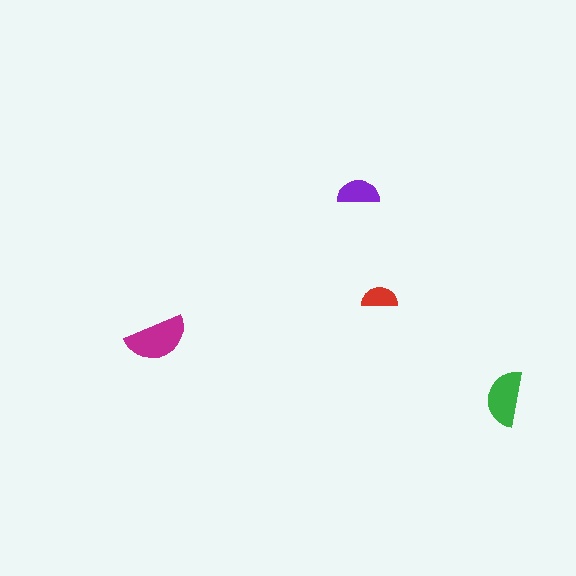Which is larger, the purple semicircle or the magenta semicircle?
The magenta one.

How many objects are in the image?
There are 4 objects in the image.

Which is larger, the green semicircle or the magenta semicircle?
The magenta one.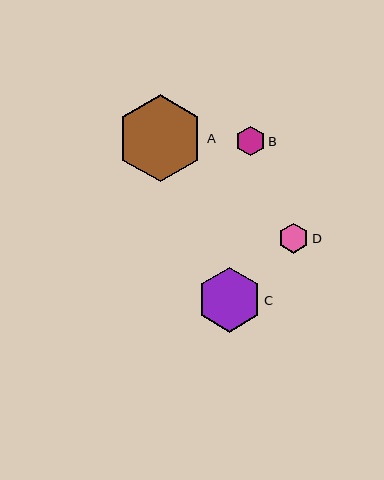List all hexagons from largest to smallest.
From largest to smallest: A, C, D, B.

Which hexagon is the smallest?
Hexagon B is the smallest with a size of approximately 29 pixels.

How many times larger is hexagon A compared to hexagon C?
Hexagon A is approximately 1.4 times the size of hexagon C.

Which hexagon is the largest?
Hexagon A is the largest with a size of approximately 87 pixels.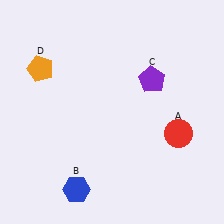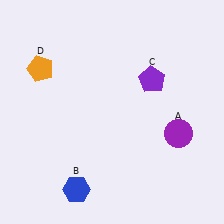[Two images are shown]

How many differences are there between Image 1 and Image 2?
There is 1 difference between the two images.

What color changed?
The circle (A) changed from red in Image 1 to purple in Image 2.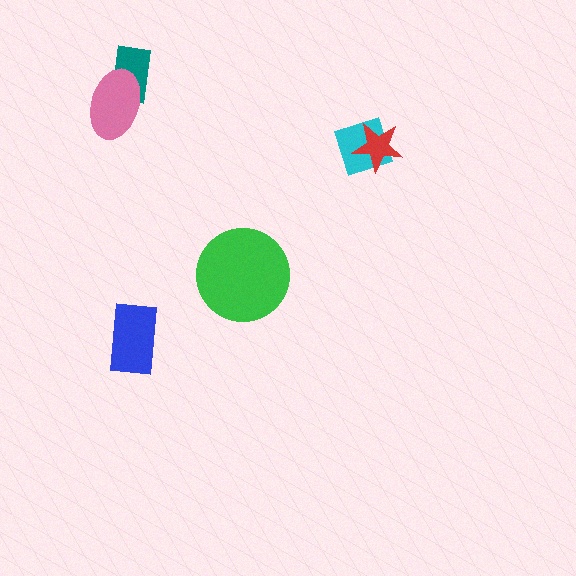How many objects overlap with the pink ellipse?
1 object overlaps with the pink ellipse.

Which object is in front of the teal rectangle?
The pink ellipse is in front of the teal rectangle.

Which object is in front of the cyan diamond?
The red star is in front of the cyan diamond.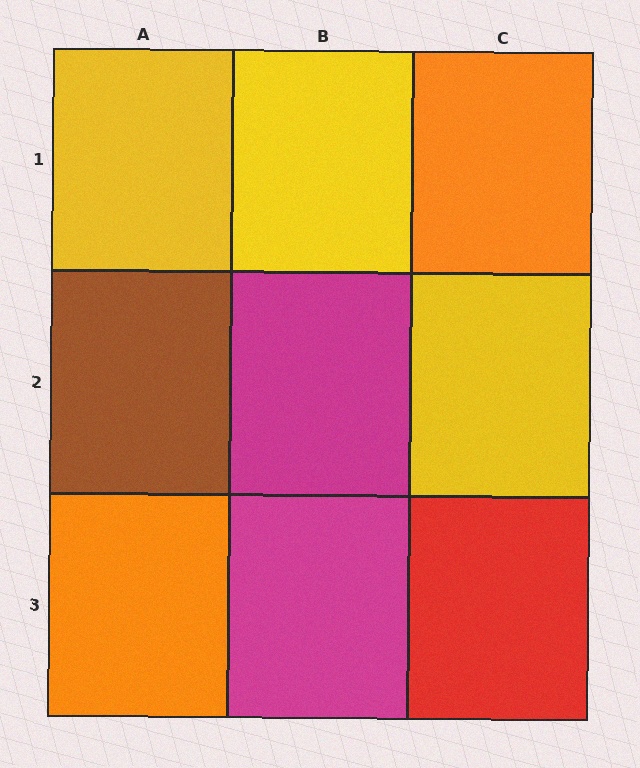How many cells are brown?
1 cell is brown.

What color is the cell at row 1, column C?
Orange.